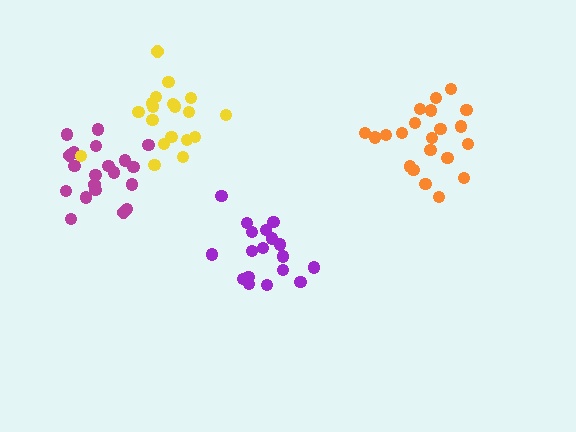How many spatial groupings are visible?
There are 4 spatial groupings.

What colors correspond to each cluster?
The clusters are colored: purple, orange, magenta, yellow.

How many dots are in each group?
Group 1: 18 dots, Group 2: 21 dots, Group 3: 20 dots, Group 4: 19 dots (78 total).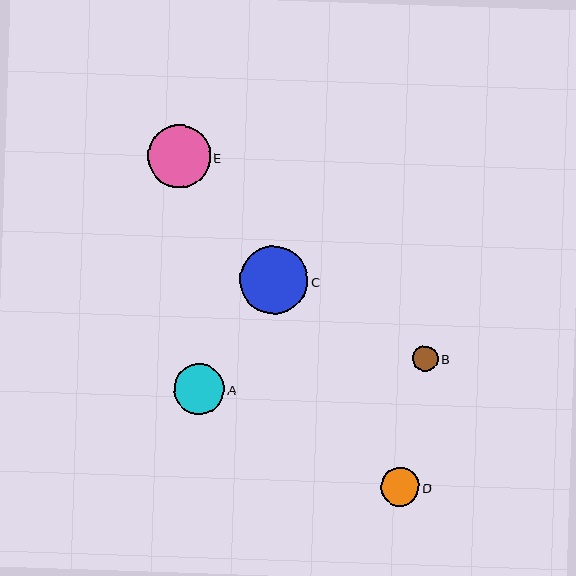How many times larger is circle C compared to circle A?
Circle C is approximately 1.3 times the size of circle A.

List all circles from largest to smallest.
From largest to smallest: C, E, A, D, B.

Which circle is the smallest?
Circle B is the smallest with a size of approximately 25 pixels.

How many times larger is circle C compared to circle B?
Circle C is approximately 2.7 times the size of circle B.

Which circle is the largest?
Circle C is the largest with a size of approximately 68 pixels.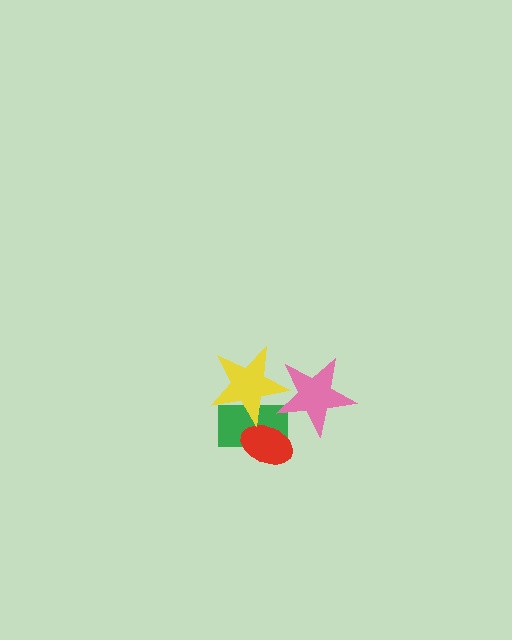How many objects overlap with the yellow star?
2 objects overlap with the yellow star.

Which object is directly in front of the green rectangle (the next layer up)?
The red ellipse is directly in front of the green rectangle.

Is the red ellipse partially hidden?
No, no other shape covers it.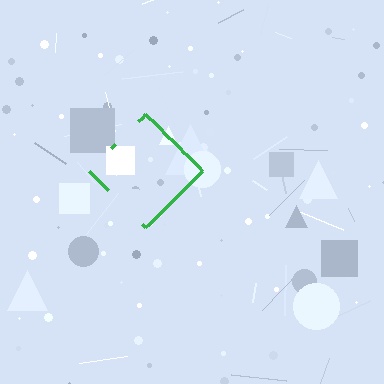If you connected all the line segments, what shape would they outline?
They would outline a diamond.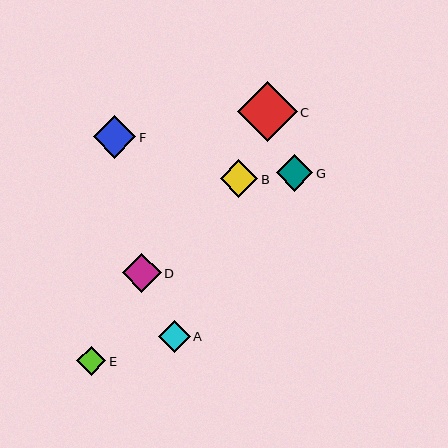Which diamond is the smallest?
Diamond E is the smallest with a size of approximately 29 pixels.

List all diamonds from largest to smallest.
From largest to smallest: C, F, D, B, G, A, E.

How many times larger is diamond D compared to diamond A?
Diamond D is approximately 1.2 times the size of diamond A.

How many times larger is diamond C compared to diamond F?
Diamond C is approximately 1.4 times the size of diamond F.